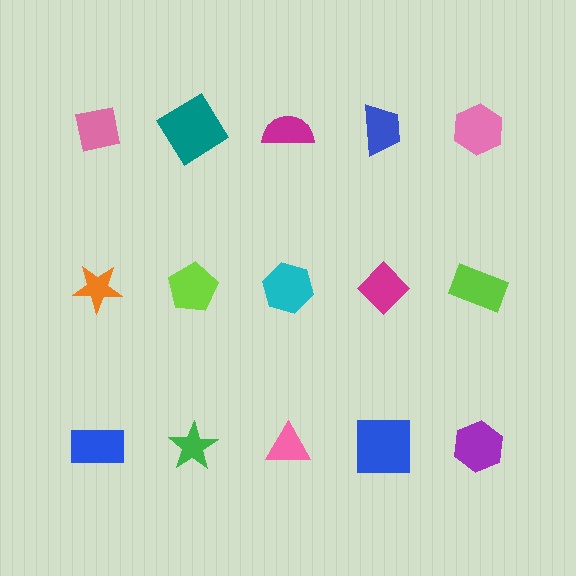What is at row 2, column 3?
A cyan hexagon.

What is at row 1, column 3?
A magenta semicircle.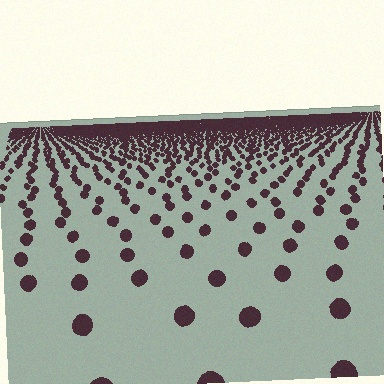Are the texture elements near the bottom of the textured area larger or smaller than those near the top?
Larger. Near the bottom, elements are closer to the viewer and appear at a bigger on-screen size.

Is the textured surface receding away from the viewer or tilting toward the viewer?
The surface is receding away from the viewer. Texture elements get smaller and denser toward the top.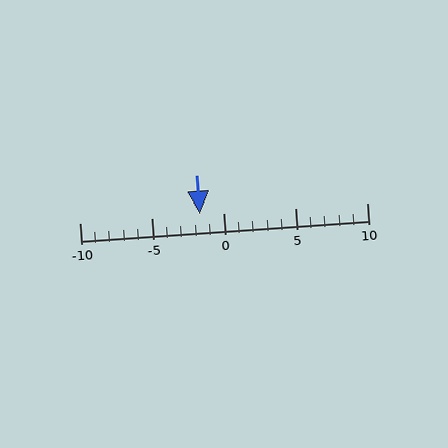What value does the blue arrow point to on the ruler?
The blue arrow points to approximately -2.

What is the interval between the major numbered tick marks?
The major tick marks are spaced 5 units apart.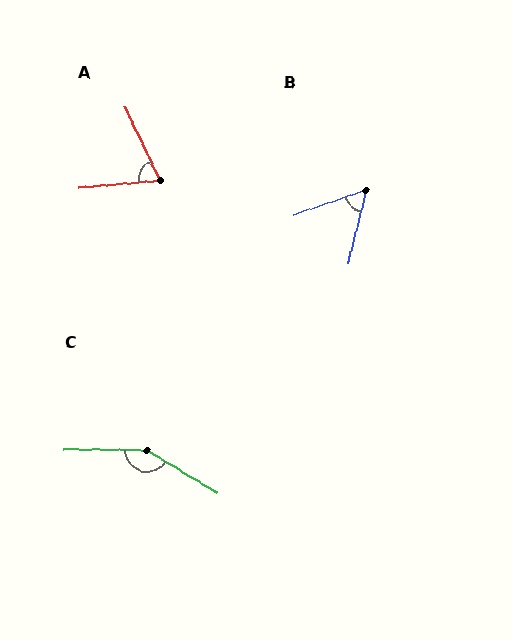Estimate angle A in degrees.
Approximately 70 degrees.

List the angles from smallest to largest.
B (58°), A (70°), C (149°).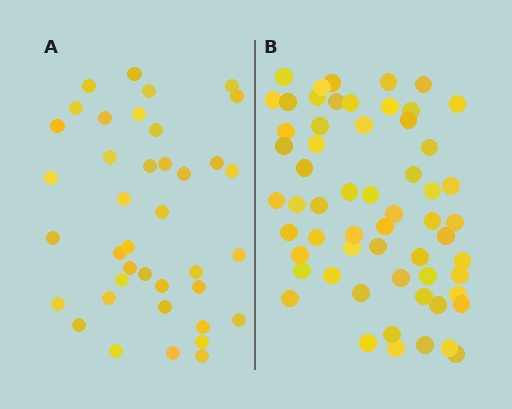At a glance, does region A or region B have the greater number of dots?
Region B (the right region) has more dots.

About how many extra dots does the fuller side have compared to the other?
Region B has approximately 20 more dots than region A.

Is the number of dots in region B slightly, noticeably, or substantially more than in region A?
Region B has substantially more. The ratio is roughly 1.5 to 1.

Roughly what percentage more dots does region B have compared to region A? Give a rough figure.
About 50% more.